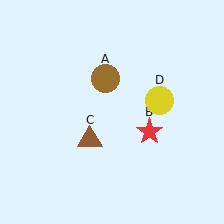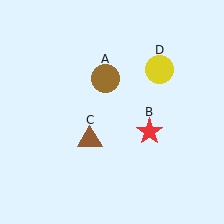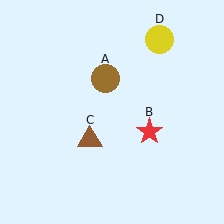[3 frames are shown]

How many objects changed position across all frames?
1 object changed position: yellow circle (object D).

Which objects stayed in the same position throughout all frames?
Brown circle (object A) and red star (object B) and brown triangle (object C) remained stationary.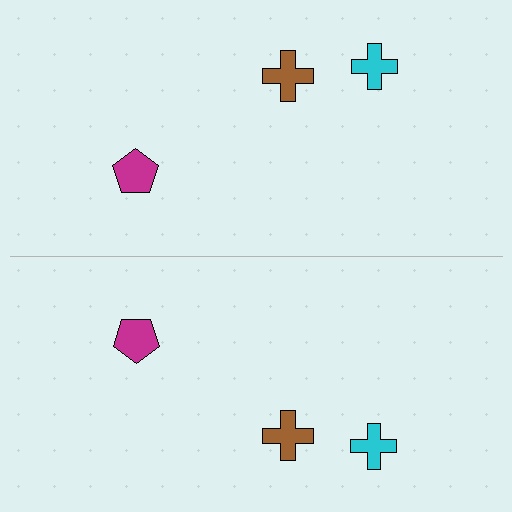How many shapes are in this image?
There are 6 shapes in this image.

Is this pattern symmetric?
Yes, this pattern has bilateral (reflection) symmetry.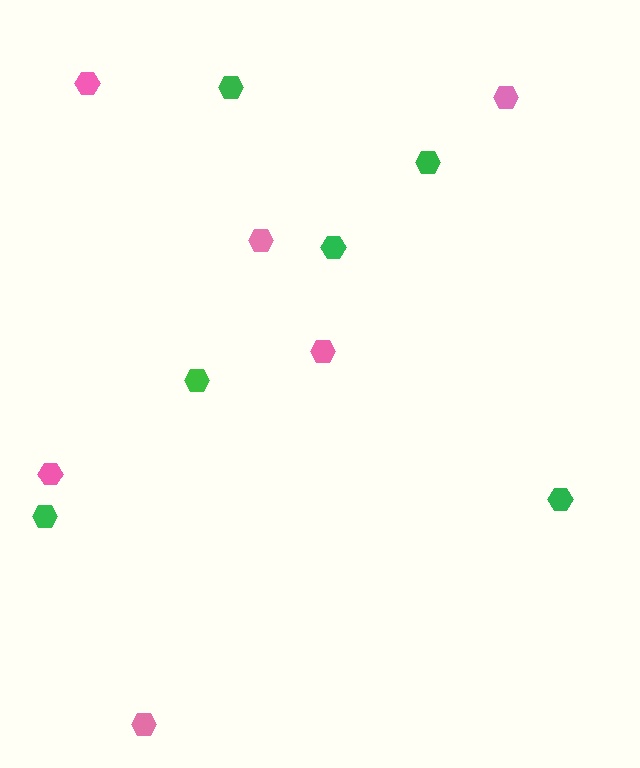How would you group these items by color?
There are 2 groups: one group of green hexagons (6) and one group of pink hexagons (6).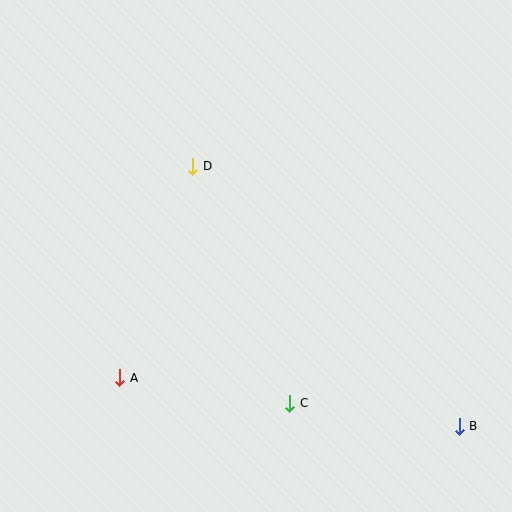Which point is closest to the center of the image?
Point D at (193, 166) is closest to the center.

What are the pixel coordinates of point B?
Point B is at (459, 426).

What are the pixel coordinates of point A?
Point A is at (120, 378).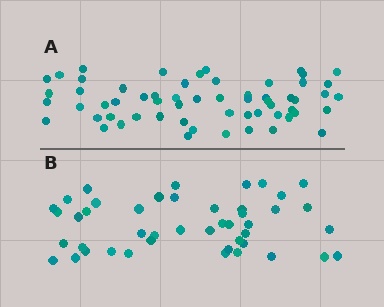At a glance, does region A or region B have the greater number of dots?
Region A (the top region) has more dots.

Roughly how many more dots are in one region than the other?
Region A has approximately 15 more dots than region B.